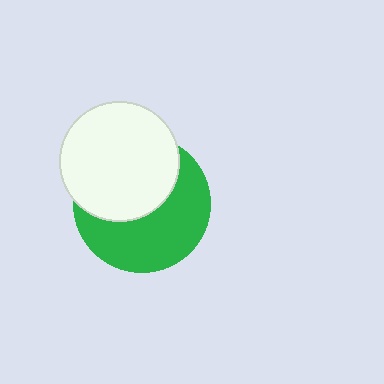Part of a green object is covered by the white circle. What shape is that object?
It is a circle.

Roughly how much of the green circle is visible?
About half of it is visible (roughly 53%).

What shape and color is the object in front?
The object in front is a white circle.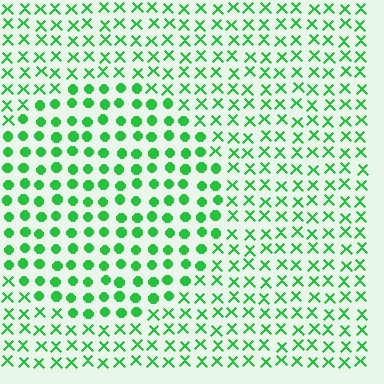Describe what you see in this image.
The image is filled with small green elements arranged in a uniform grid. A circle-shaped region contains circles, while the surrounding area contains X marks. The boundary is defined purely by the change in element shape.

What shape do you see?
I see a circle.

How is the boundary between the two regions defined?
The boundary is defined by a change in element shape: circles inside vs. X marks outside. All elements share the same color and spacing.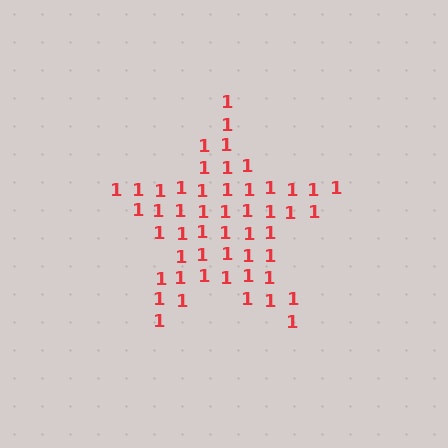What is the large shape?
The large shape is a star.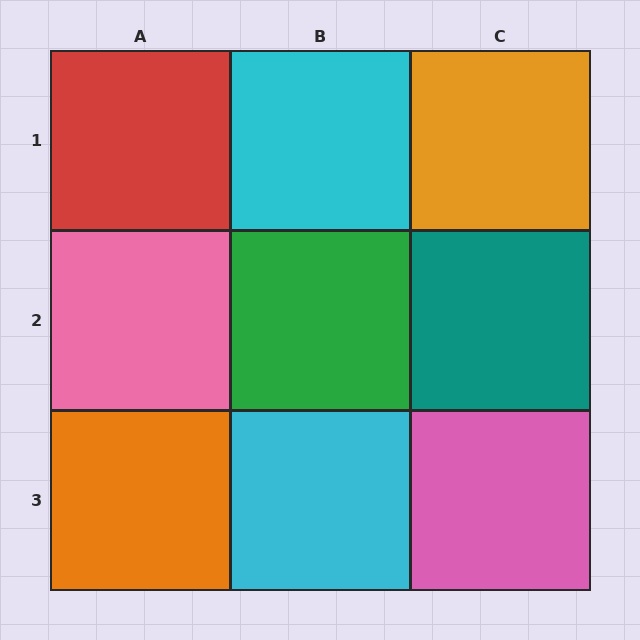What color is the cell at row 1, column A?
Red.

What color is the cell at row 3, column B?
Cyan.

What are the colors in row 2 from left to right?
Pink, green, teal.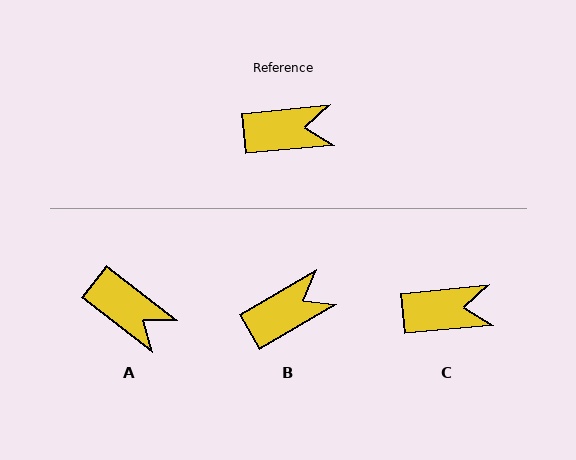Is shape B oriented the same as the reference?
No, it is off by about 25 degrees.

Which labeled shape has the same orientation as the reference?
C.